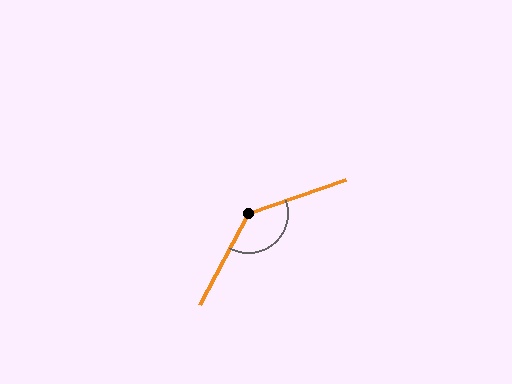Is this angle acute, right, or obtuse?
It is obtuse.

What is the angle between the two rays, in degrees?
Approximately 138 degrees.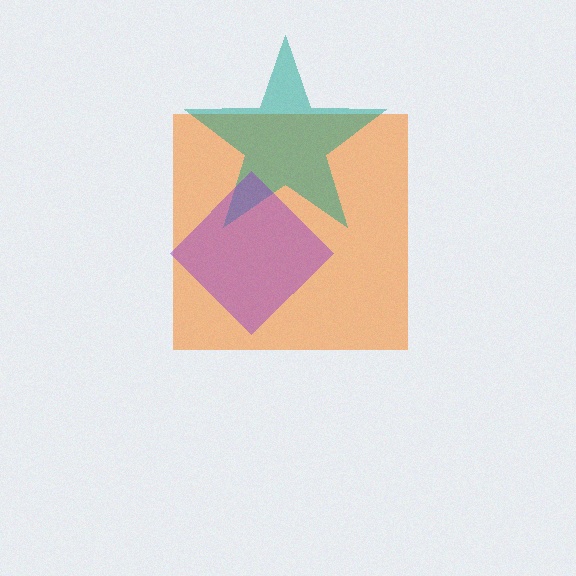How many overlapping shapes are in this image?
There are 3 overlapping shapes in the image.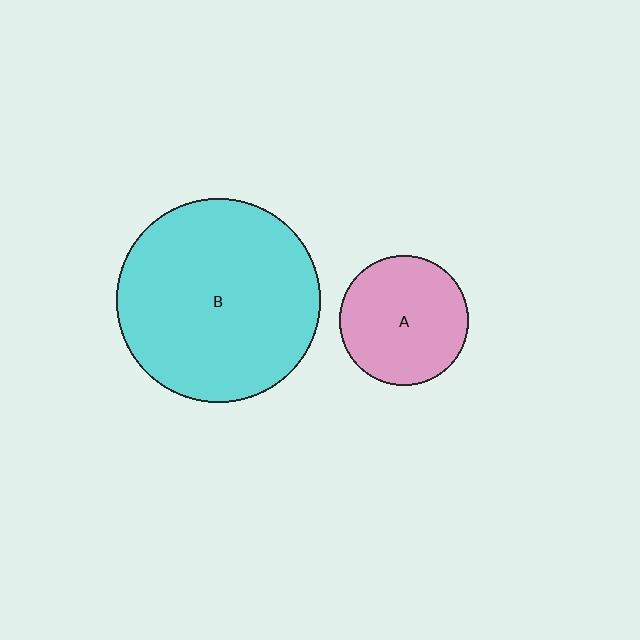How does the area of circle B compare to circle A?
Approximately 2.5 times.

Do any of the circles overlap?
No, none of the circles overlap.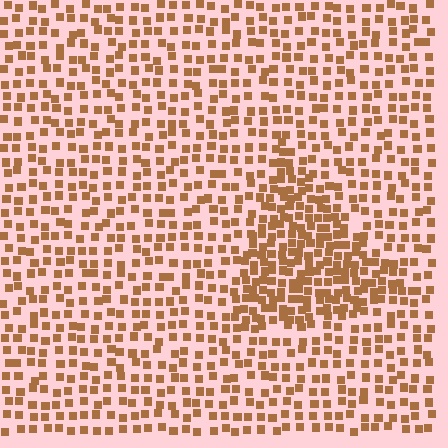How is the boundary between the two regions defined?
The boundary is defined by a change in element density (approximately 1.9x ratio). All elements are the same color, size, and shape.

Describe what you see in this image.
The image contains small brown elements arranged at two different densities. A triangle-shaped region is visible where the elements are more densely packed than the surrounding area.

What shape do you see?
I see a triangle.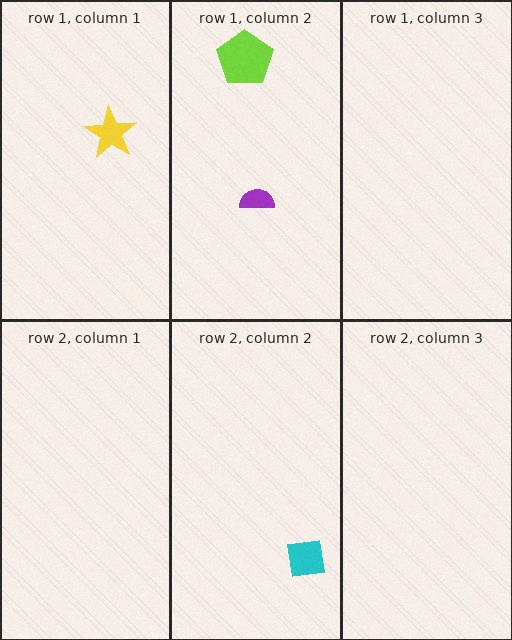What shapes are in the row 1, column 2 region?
The purple semicircle, the lime pentagon.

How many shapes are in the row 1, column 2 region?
2.